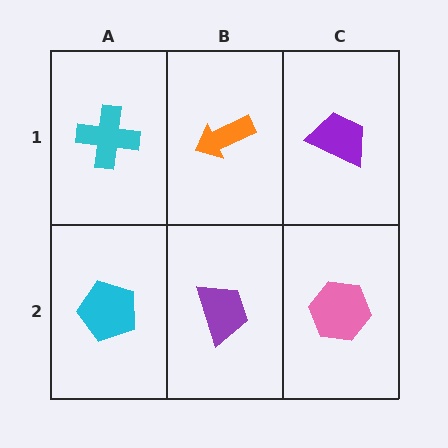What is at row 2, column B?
A purple trapezoid.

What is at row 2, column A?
A cyan pentagon.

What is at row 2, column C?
A pink hexagon.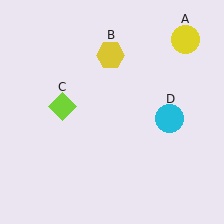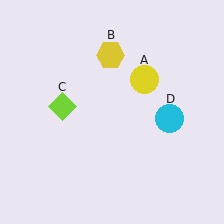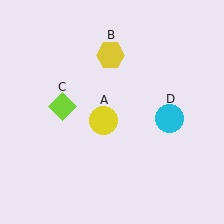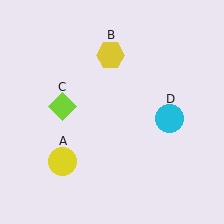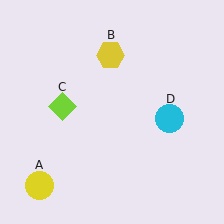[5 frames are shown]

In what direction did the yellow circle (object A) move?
The yellow circle (object A) moved down and to the left.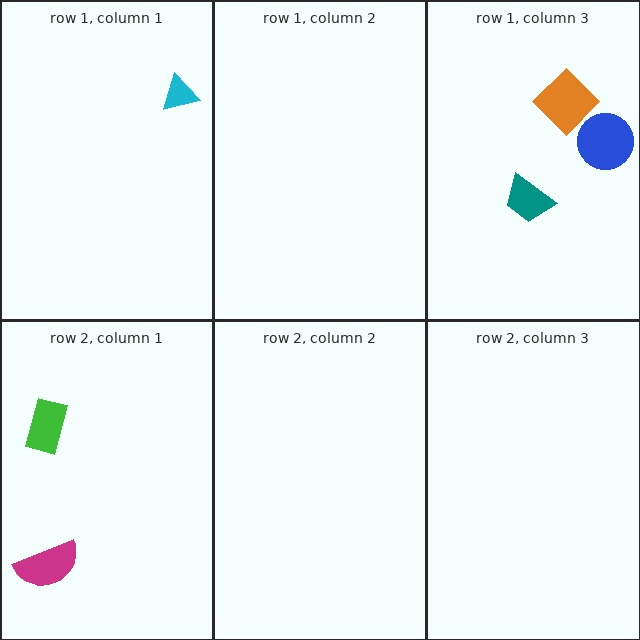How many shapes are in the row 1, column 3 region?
3.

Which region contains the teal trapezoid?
The row 1, column 3 region.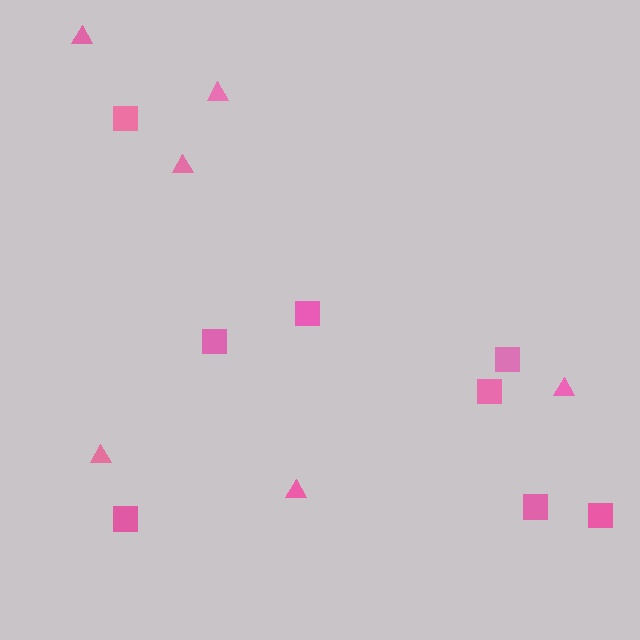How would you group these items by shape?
There are 2 groups: one group of triangles (6) and one group of squares (8).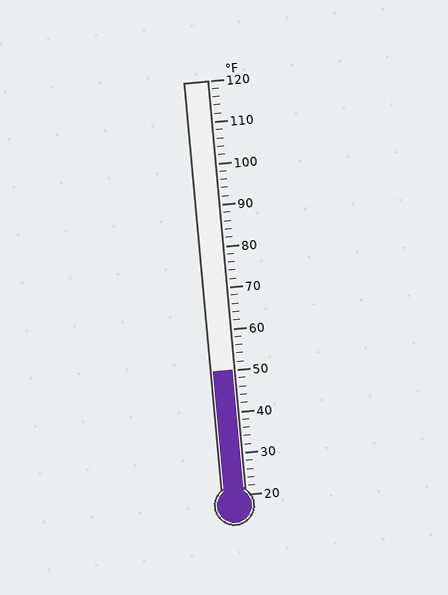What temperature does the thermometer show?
The thermometer shows approximately 50°F.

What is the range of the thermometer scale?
The thermometer scale ranges from 20°F to 120°F.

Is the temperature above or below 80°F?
The temperature is below 80°F.